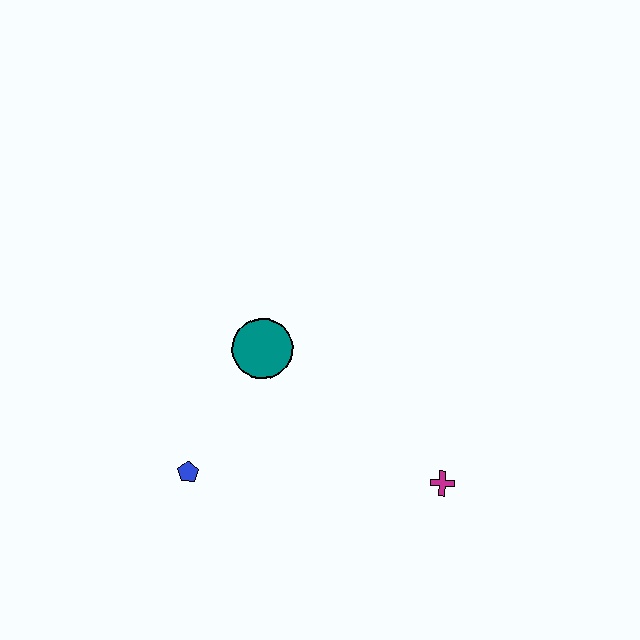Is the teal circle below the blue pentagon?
No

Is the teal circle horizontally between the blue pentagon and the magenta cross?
Yes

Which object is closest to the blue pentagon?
The teal circle is closest to the blue pentagon.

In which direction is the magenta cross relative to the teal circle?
The magenta cross is to the right of the teal circle.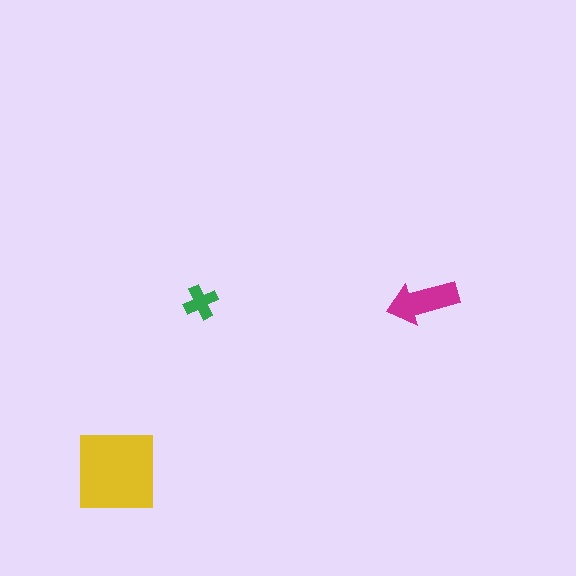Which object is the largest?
The yellow square.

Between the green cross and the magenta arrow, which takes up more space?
The magenta arrow.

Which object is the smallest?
The green cross.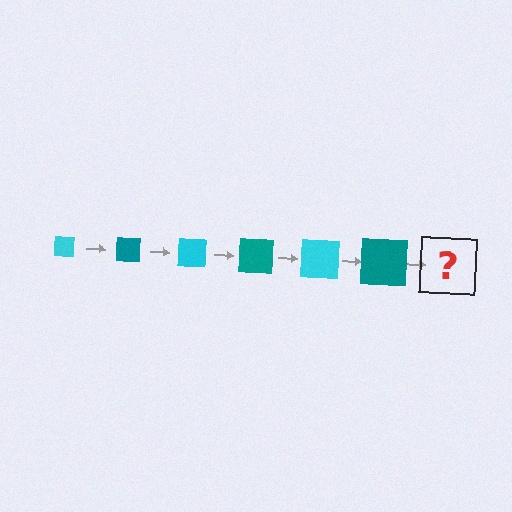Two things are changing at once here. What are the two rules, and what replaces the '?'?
The two rules are that the square grows larger each step and the color cycles through cyan and teal. The '?' should be a cyan square, larger than the previous one.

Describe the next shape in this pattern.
It should be a cyan square, larger than the previous one.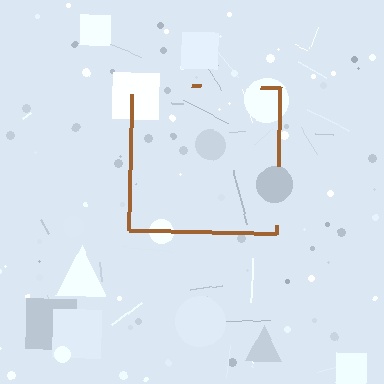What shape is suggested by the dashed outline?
The dashed outline suggests a square.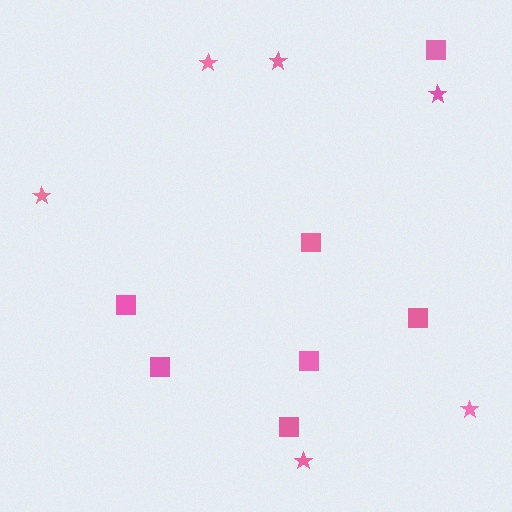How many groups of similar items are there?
There are 2 groups: one group of stars (6) and one group of squares (7).